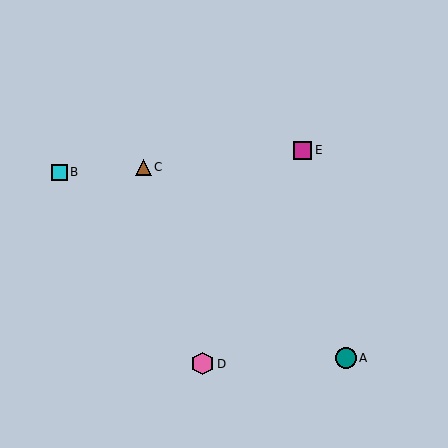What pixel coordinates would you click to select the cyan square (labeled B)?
Click at (59, 172) to select the cyan square B.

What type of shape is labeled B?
Shape B is a cyan square.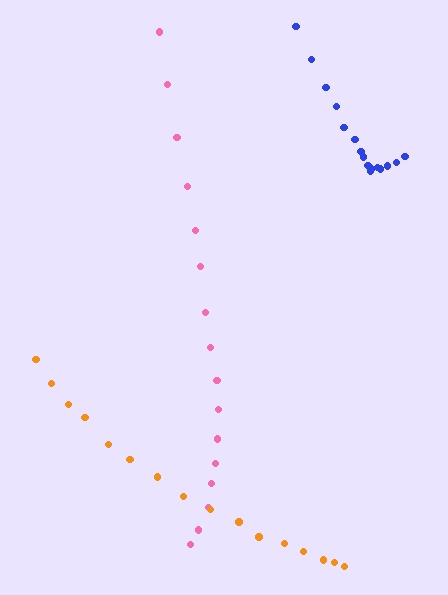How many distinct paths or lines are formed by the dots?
There are 3 distinct paths.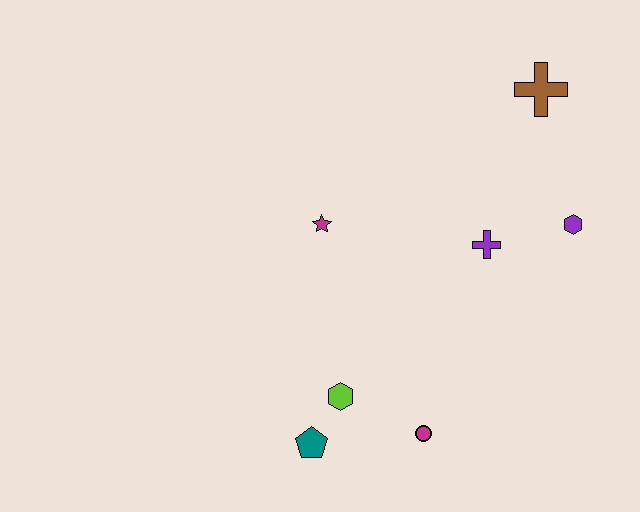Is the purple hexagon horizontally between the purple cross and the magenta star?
No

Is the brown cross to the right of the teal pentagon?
Yes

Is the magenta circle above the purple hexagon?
No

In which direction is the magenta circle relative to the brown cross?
The magenta circle is below the brown cross.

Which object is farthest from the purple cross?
The teal pentagon is farthest from the purple cross.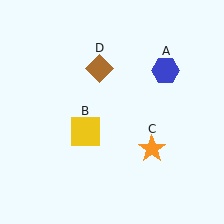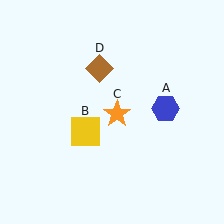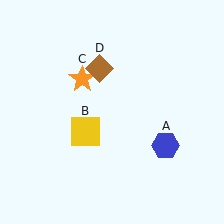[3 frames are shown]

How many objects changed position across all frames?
2 objects changed position: blue hexagon (object A), orange star (object C).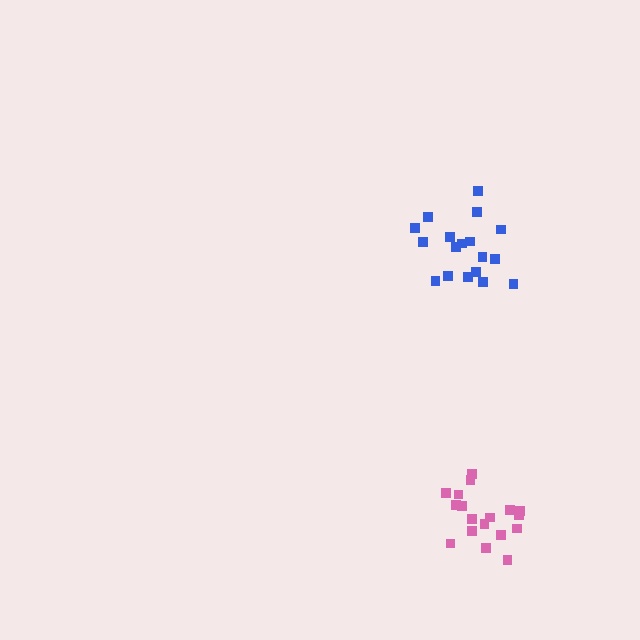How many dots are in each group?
Group 1: 18 dots, Group 2: 18 dots (36 total).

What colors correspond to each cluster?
The clusters are colored: pink, blue.